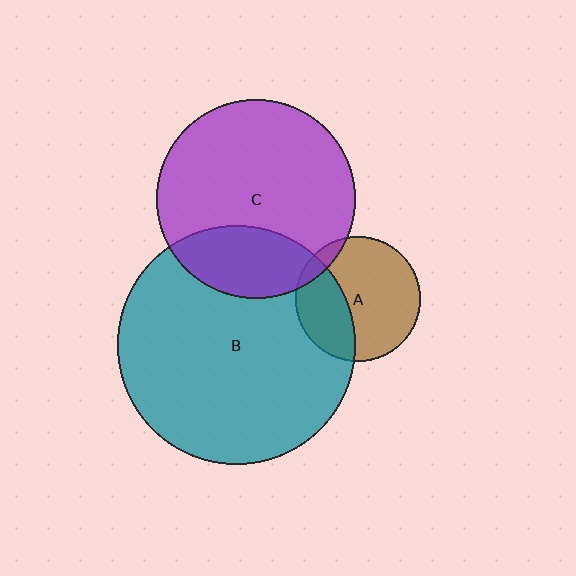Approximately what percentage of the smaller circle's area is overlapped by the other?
Approximately 10%.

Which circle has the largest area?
Circle B (teal).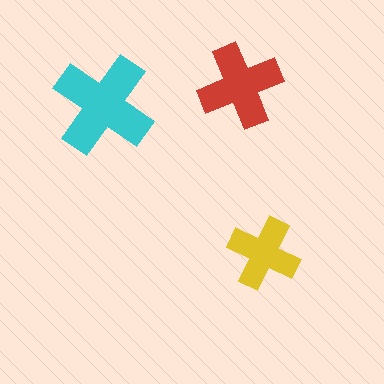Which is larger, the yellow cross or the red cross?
The red one.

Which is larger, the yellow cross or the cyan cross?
The cyan one.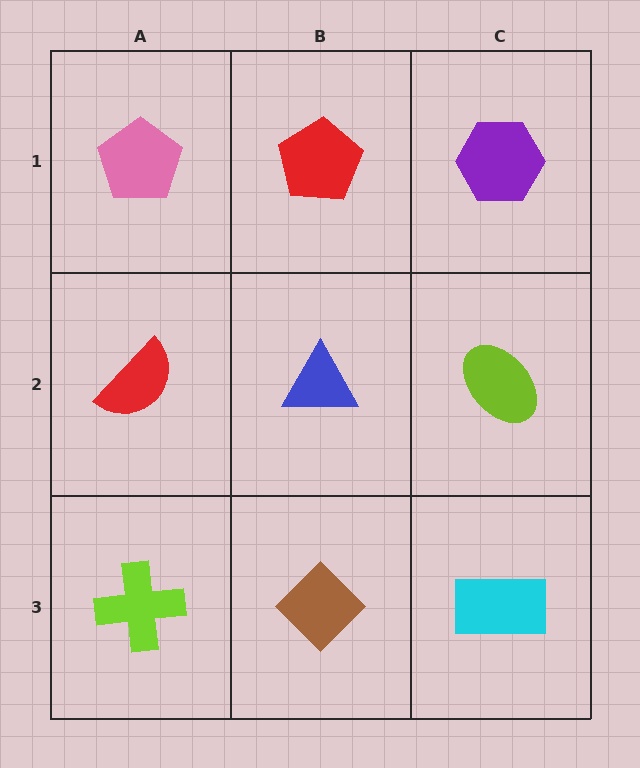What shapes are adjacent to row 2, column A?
A pink pentagon (row 1, column A), a lime cross (row 3, column A), a blue triangle (row 2, column B).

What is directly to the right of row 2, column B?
A lime ellipse.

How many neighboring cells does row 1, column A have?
2.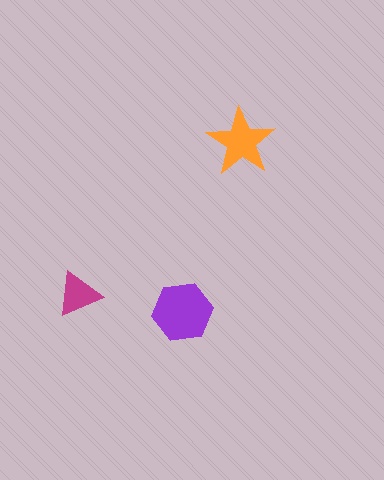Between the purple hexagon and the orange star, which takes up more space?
The purple hexagon.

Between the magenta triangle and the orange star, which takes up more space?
The orange star.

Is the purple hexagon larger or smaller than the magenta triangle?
Larger.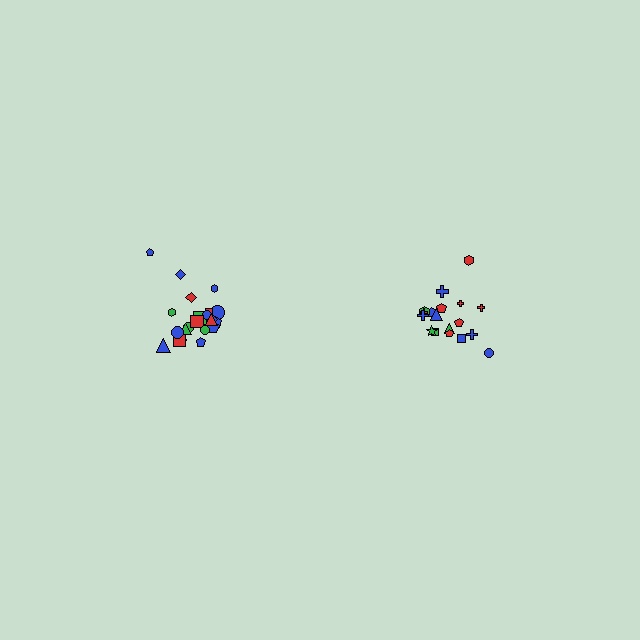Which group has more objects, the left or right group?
The left group.